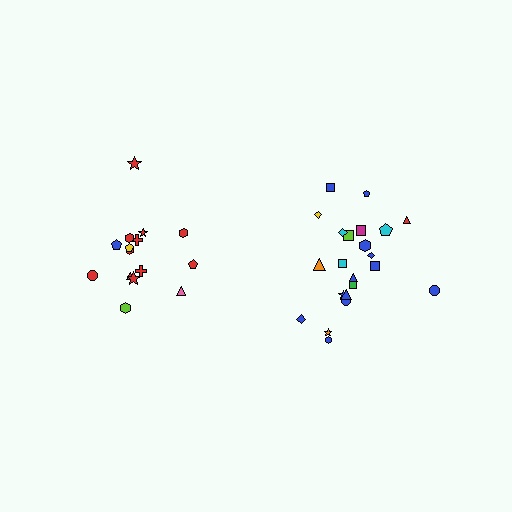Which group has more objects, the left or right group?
The right group.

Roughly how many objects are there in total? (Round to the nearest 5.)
Roughly 35 objects in total.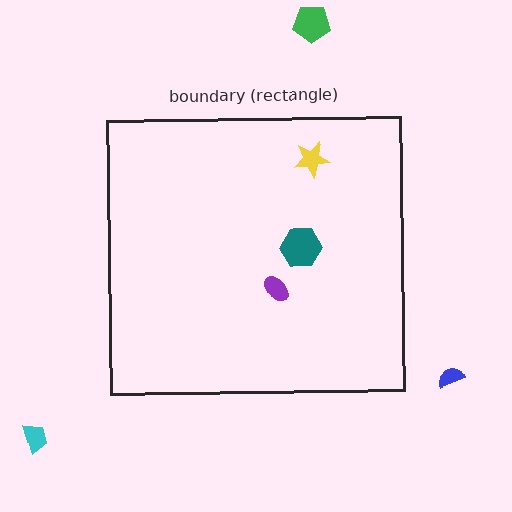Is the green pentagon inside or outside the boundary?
Outside.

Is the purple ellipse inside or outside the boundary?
Inside.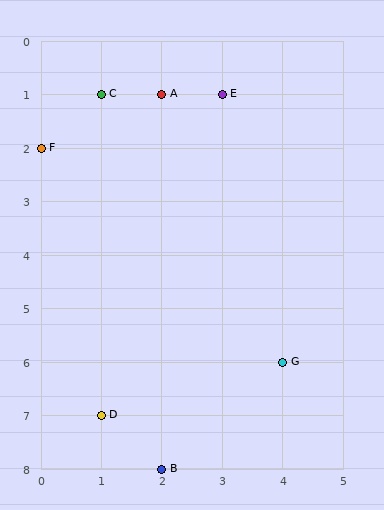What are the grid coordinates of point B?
Point B is at grid coordinates (2, 8).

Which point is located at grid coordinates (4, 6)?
Point G is at (4, 6).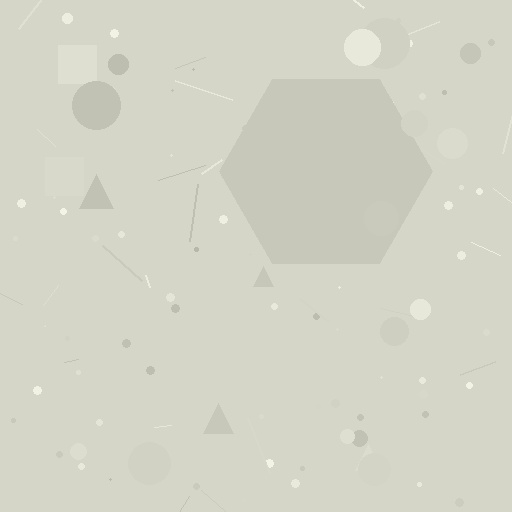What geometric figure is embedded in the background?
A hexagon is embedded in the background.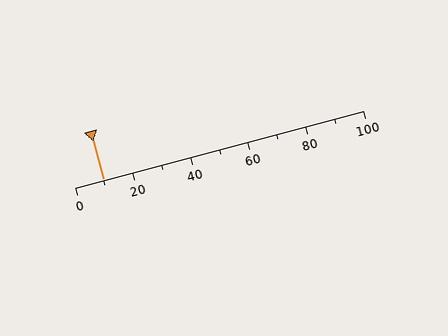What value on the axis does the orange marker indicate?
The marker indicates approximately 10.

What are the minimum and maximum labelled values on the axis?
The axis runs from 0 to 100.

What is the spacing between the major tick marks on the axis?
The major ticks are spaced 20 apart.